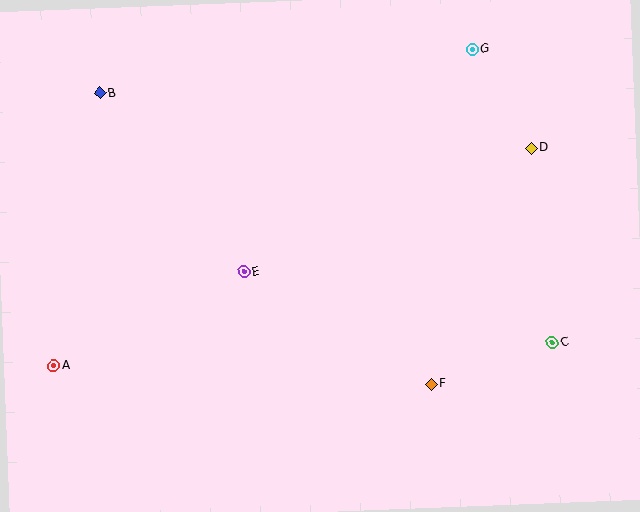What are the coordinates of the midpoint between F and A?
The midpoint between F and A is at (242, 375).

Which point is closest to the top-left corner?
Point B is closest to the top-left corner.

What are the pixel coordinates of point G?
Point G is at (472, 49).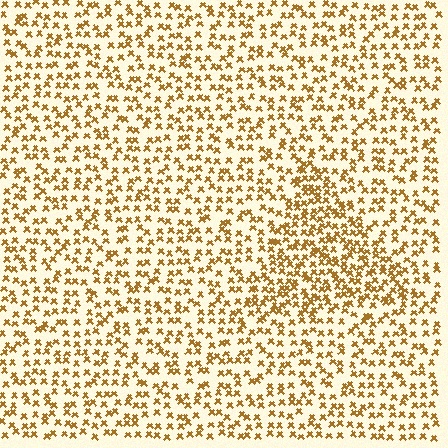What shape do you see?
I see a triangle.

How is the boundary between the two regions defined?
The boundary is defined by a change in element density (approximately 1.7x ratio). All elements are the same color, size, and shape.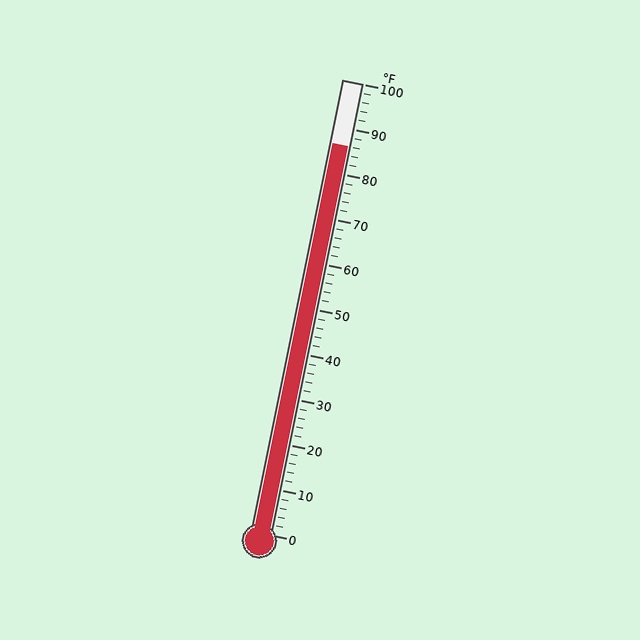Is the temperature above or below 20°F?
The temperature is above 20°F.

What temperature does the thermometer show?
The thermometer shows approximately 86°F.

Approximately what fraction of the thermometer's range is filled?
The thermometer is filled to approximately 85% of its range.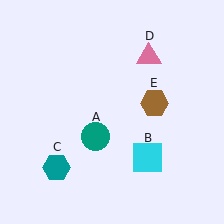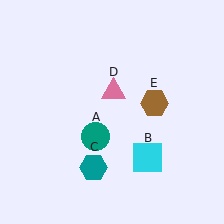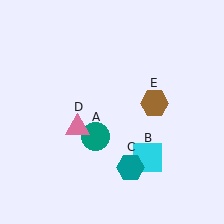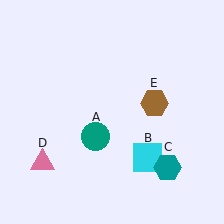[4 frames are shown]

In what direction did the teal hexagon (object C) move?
The teal hexagon (object C) moved right.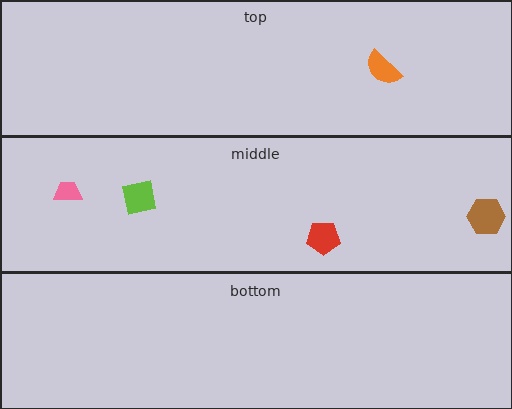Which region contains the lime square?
The middle region.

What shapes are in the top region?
The orange semicircle.